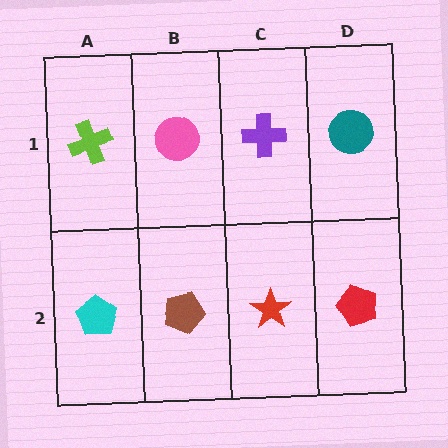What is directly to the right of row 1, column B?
A purple cross.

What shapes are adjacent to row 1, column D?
A red pentagon (row 2, column D), a purple cross (row 1, column C).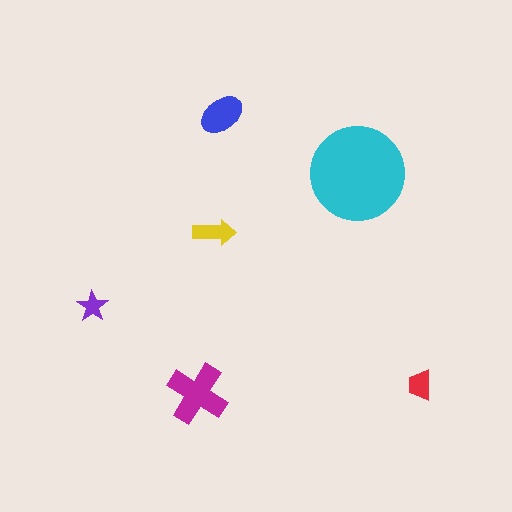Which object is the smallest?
The purple star.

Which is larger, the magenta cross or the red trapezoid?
The magenta cross.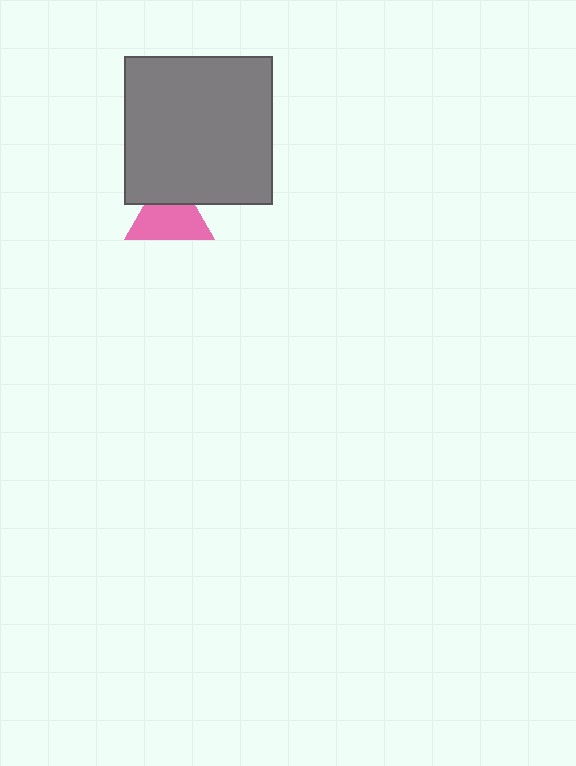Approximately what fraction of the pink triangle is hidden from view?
Roughly 32% of the pink triangle is hidden behind the gray rectangle.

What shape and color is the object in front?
The object in front is a gray rectangle.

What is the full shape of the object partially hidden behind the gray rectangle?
The partially hidden object is a pink triangle.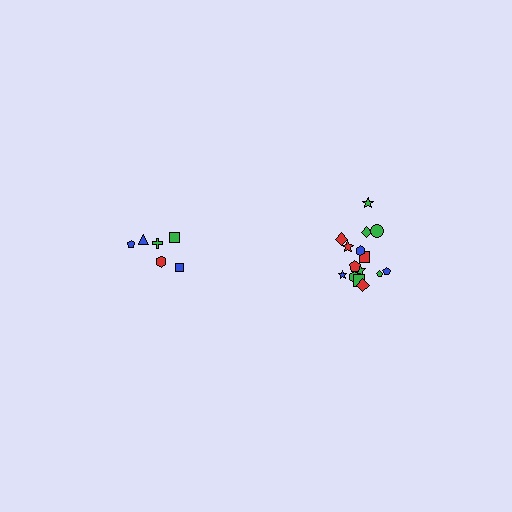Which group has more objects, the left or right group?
The right group.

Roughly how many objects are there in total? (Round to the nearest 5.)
Roughly 20 objects in total.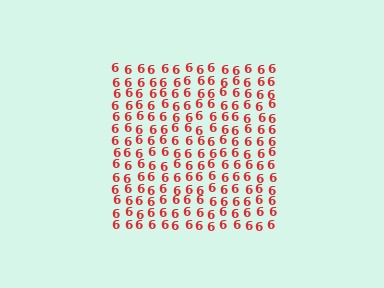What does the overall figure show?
The overall figure shows a square.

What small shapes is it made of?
It is made of small digit 6's.